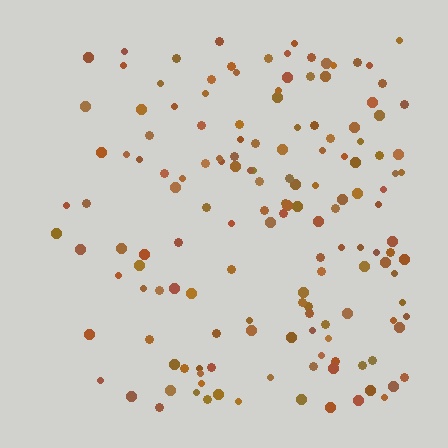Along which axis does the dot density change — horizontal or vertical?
Horizontal.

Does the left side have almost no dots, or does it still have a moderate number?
Still a moderate number, just noticeably fewer than the right.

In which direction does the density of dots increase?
From left to right, with the right side densest.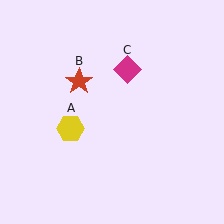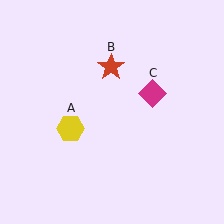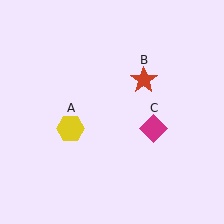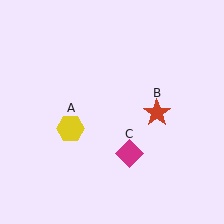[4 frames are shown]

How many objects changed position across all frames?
2 objects changed position: red star (object B), magenta diamond (object C).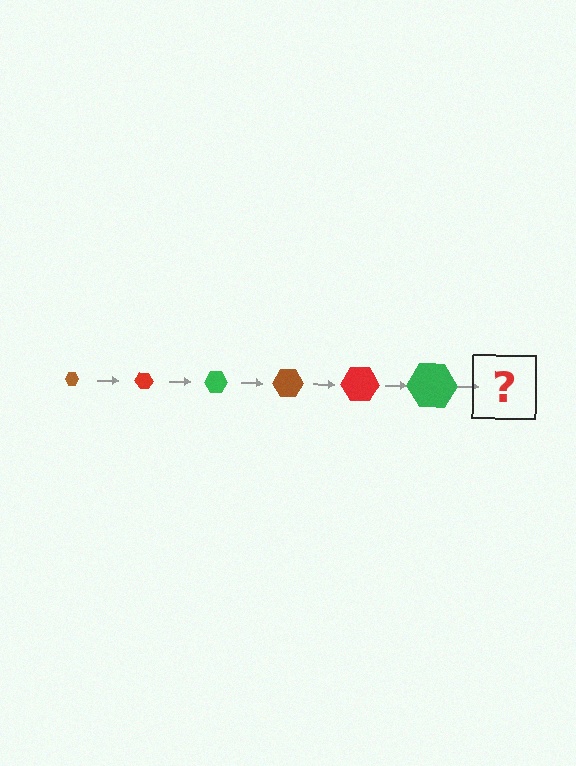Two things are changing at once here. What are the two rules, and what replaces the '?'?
The two rules are that the hexagon grows larger each step and the color cycles through brown, red, and green. The '?' should be a brown hexagon, larger than the previous one.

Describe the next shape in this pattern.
It should be a brown hexagon, larger than the previous one.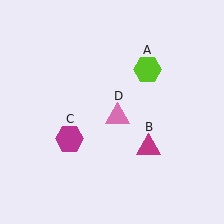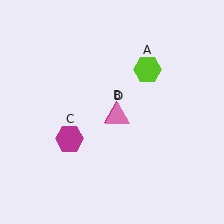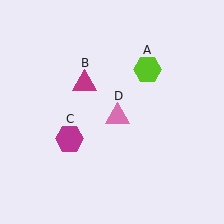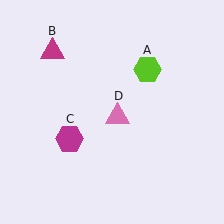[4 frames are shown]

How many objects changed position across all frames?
1 object changed position: magenta triangle (object B).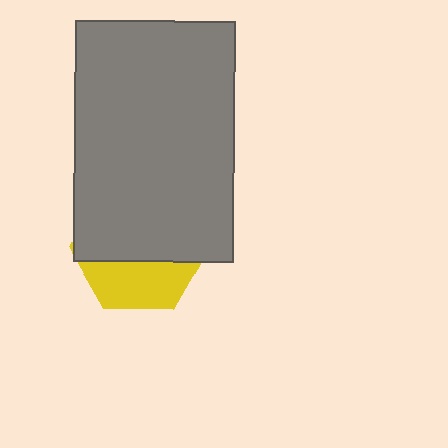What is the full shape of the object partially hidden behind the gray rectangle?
The partially hidden object is a yellow hexagon.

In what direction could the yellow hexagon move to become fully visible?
The yellow hexagon could move down. That would shift it out from behind the gray rectangle entirely.